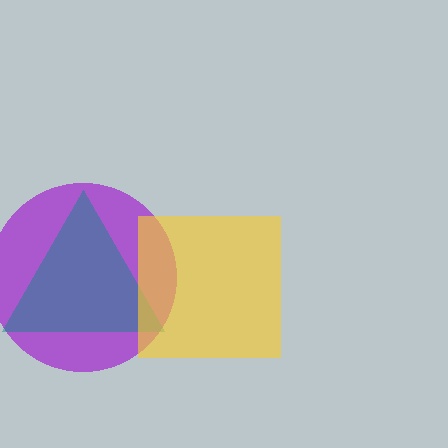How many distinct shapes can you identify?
There are 3 distinct shapes: a purple circle, a teal triangle, a yellow square.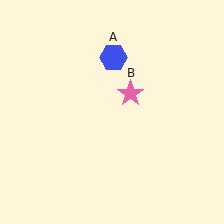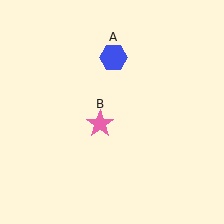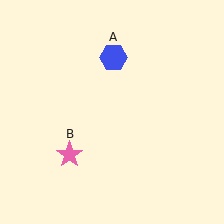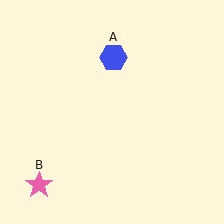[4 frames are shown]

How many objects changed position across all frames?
1 object changed position: pink star (object B).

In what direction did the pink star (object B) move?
The pink star (object B) moved down and to the left.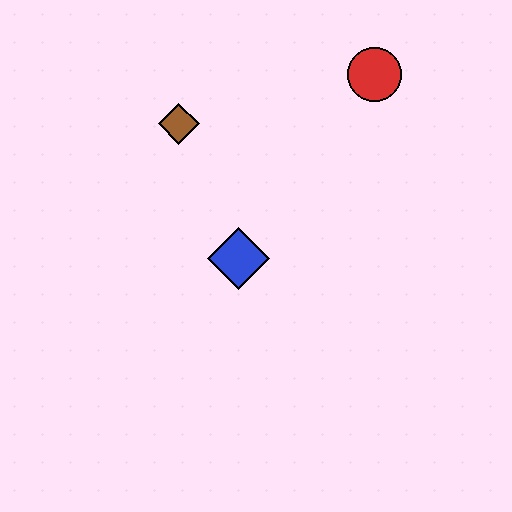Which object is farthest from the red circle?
The blue diamond is farthest from the red circle.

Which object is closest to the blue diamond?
The brown diamond is closest to the blue diamond.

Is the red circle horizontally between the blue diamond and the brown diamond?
No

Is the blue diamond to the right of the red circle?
No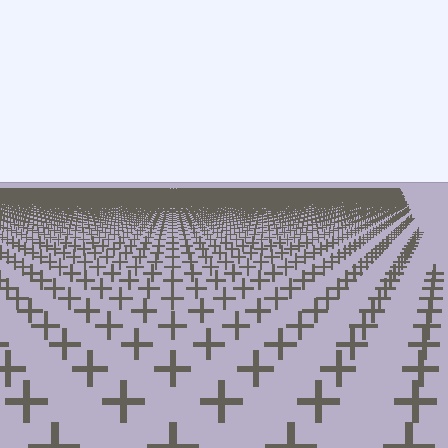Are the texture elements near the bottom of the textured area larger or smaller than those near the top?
Larger. Near the bottom, elements are closer to the viewer and appear at a bigger on-screen size.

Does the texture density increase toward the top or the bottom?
Density increases toward the top.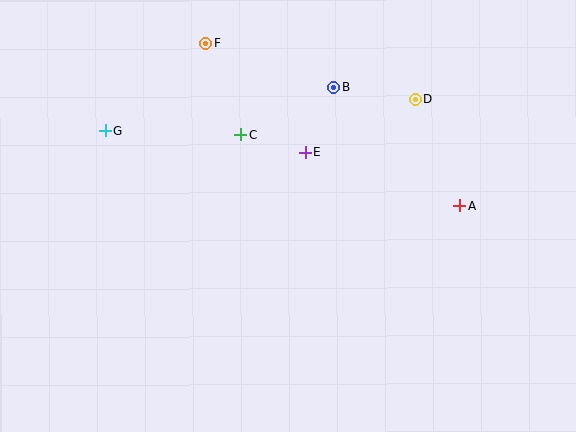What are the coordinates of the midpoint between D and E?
The midpoint between D and E is at (360, 126).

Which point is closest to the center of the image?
Point E at (305, 152) is closest to the center.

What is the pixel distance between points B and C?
The distance between B and C is 105 pixels.